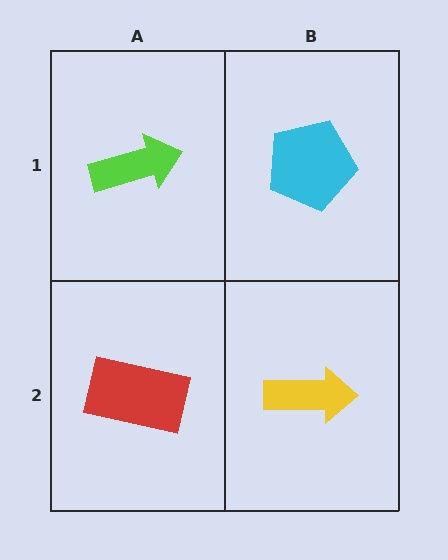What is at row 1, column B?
A cyan pentagon.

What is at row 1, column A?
A lime arrow.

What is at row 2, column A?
A red rectangle.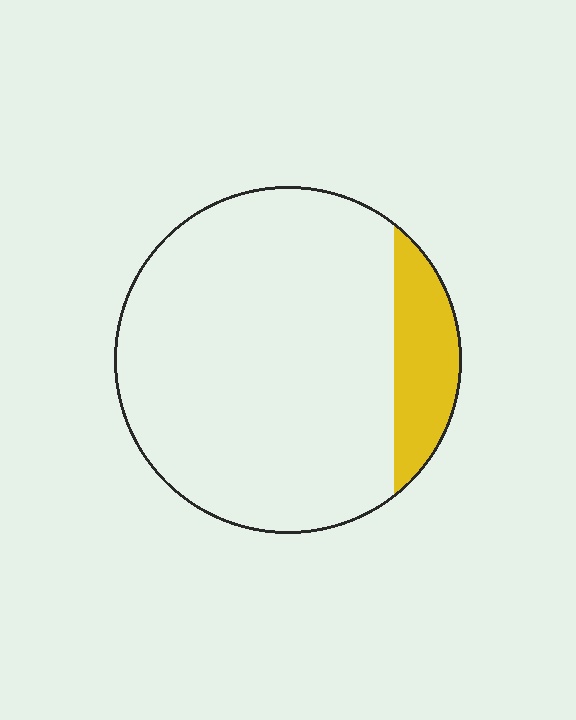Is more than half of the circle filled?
No.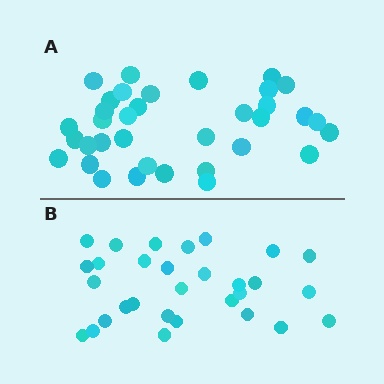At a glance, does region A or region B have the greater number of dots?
Region A (the top region) has more dots.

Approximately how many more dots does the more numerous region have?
Region A has about 5 more dots than region B.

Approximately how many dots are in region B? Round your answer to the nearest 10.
About 30 dots.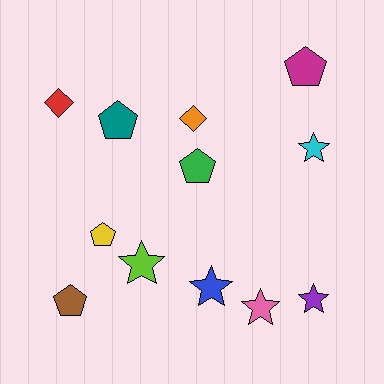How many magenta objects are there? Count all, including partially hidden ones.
There is 1 magenta object.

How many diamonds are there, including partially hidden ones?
There are 2 diamonds.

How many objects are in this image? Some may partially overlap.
There are 12 objects.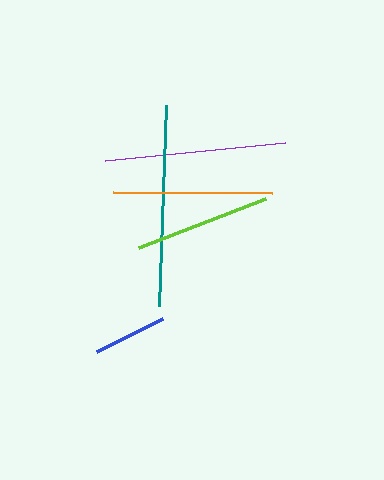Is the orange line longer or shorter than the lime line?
The orange line is longer than the lime line.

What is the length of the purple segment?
The purple segment is approximately 181 pixels long.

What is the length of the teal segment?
The teal segment is approximately 201 pixels long.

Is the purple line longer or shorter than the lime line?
The purple line is longer than the lime line.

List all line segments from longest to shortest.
From longest to shortest: teal, purple, orange, lime, blue.